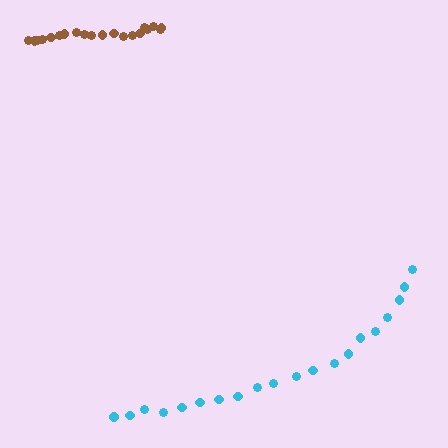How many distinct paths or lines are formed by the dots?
There are 2 distinct paths.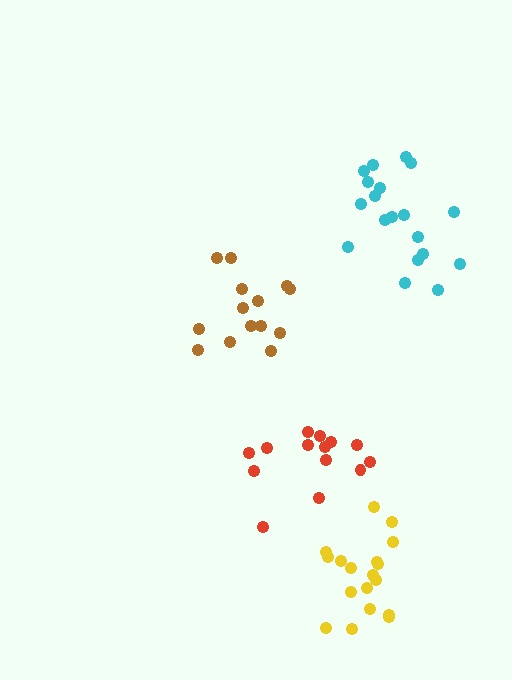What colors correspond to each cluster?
The clusters are colored: red, cyan, yellow, brown.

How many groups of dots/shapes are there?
There are 4 groups.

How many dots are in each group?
Group 1: 14 dots, Group 2: 19 dots, Group 3: 18 dots, Group 4: 14 dots (65 total).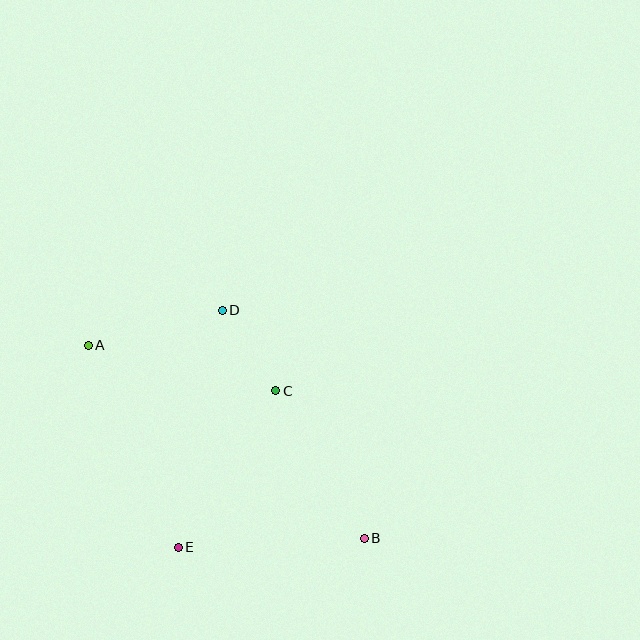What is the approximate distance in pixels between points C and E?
The distance between C and E is approximately 184 pixels.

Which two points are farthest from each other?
Points A and B are farthest from each other.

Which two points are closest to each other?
Points C and D are closest to each other.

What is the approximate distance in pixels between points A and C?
The distance between A and C is approximately 193 pixels.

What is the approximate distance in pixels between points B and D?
The distance between B and D is approximately 269 pixels.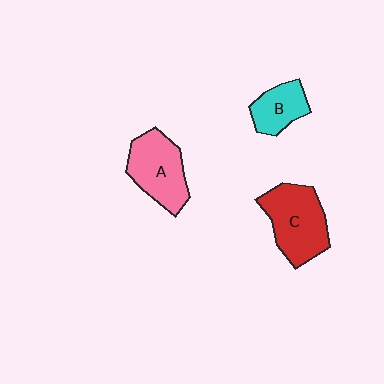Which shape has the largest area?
Shape C (red).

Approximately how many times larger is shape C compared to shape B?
Approximately 1.8 times.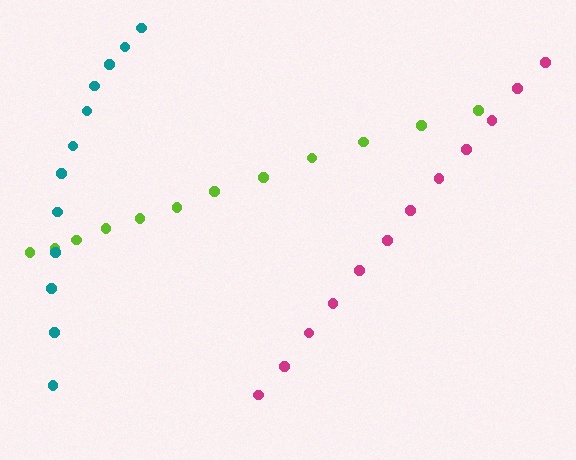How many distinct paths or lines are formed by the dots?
There are 3 distinct paths.